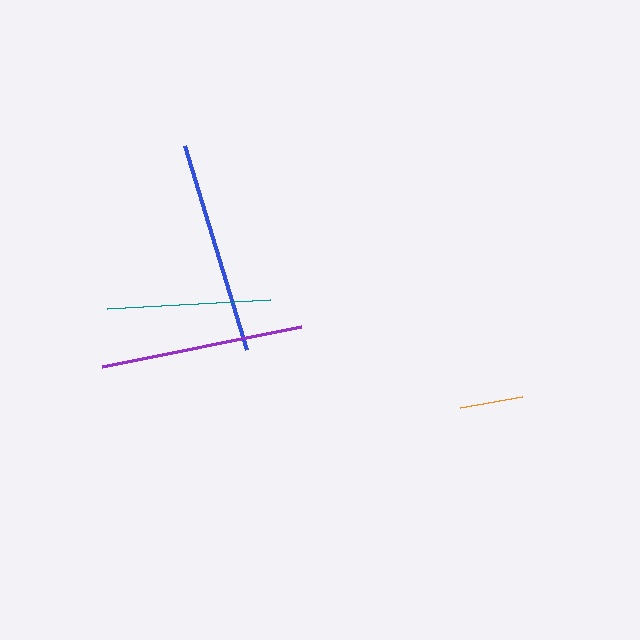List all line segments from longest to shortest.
From longest to shortest: blue, purple, teal, orange.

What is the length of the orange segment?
The orange segment is approximately 63 pixels long.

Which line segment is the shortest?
The orange line is the shortest at approximately 63 pixels.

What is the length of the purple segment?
The purple segment is approximately 204 pixels long.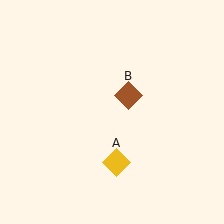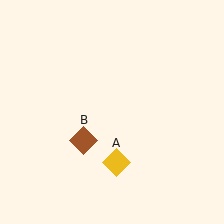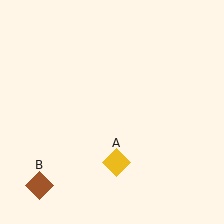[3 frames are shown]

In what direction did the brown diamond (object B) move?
The brown diamond (object B) moved down and to the left.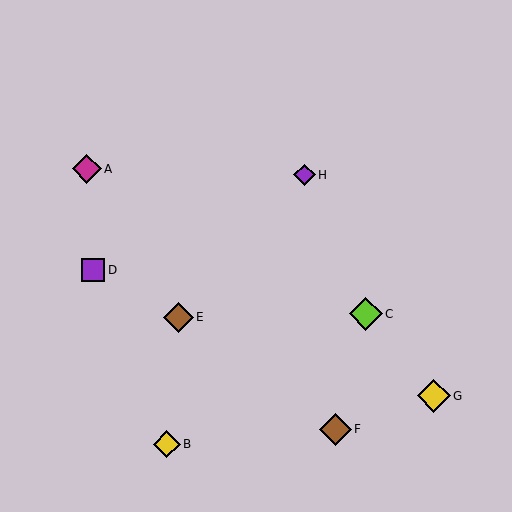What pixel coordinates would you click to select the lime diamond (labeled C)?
Click at (366, 314) to select the lime diamond C.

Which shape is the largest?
The lime diamond (labeled C) is the largest.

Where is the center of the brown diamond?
The center of the brown diamond is at (178, 317).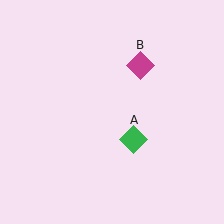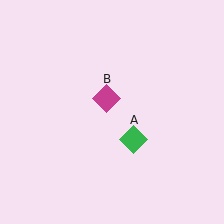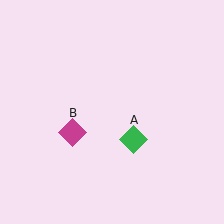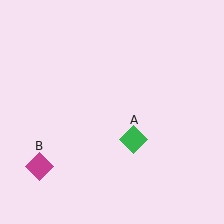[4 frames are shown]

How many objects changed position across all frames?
1 object changed position: magenta diamond (object B).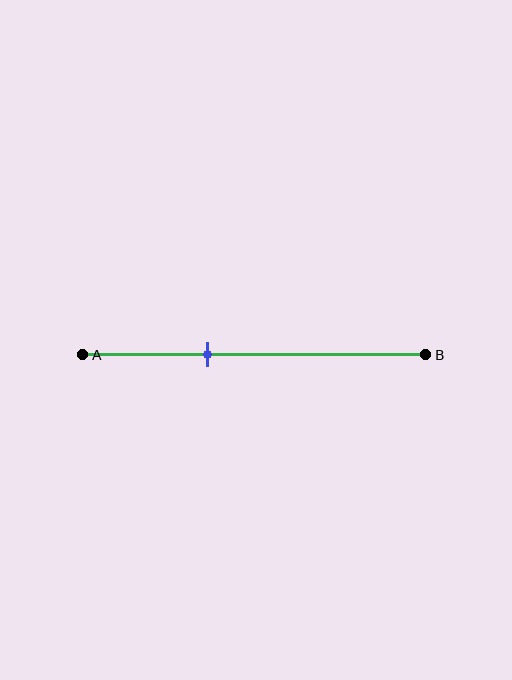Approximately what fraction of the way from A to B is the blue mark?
The blue mark is approximately 35% of the way from A to B.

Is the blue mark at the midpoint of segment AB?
No, the mark is at about 35% from A, not at the 50% midpoint.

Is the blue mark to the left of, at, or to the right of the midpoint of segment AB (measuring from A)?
The blue mark is to the left of the midpoint of segment AB.